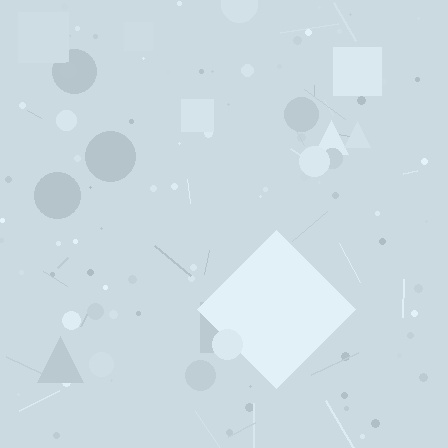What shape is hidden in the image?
A diamond is hidden in the image.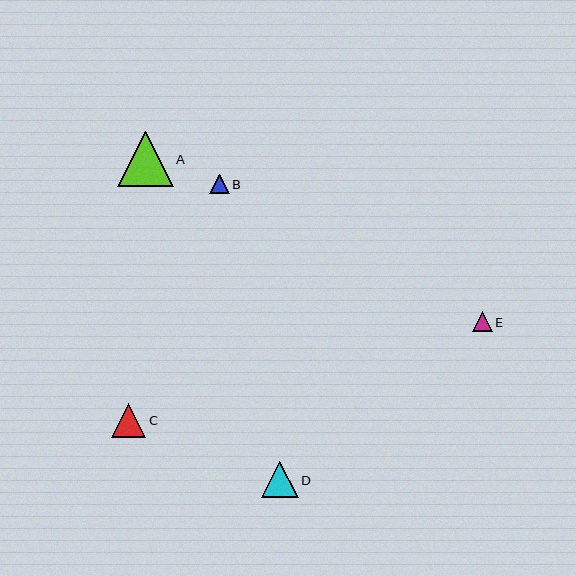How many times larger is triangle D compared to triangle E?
Triangle D is approximately 1.8 times the size of triangle E.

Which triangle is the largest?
Triangle A is the largest with a size of approximately 55 pixels.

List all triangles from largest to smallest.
From largest to smallest: A, D, C, E, B.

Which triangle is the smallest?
Triangle B is the smallest with a size of approximately 19 pixels.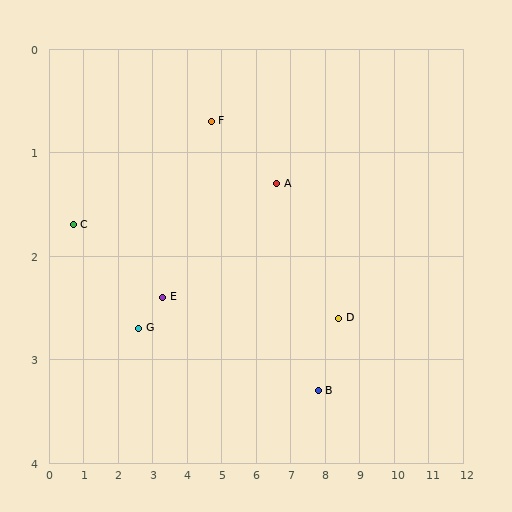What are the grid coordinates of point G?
Point G is at approximately (2.6, 2.7).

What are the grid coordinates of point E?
Point E is at approximately (3.3, 2.4).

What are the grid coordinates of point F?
Point F is at approximately (4.7, 0.7).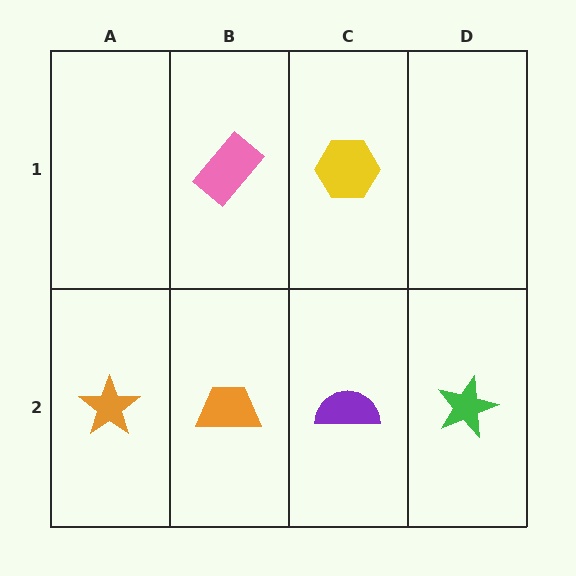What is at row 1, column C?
A yellow hexagon.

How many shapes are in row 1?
2 shapes.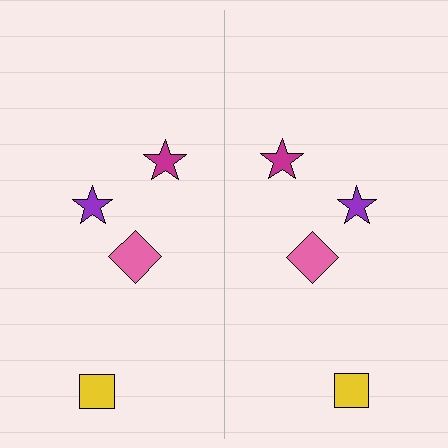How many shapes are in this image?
There are 8 shapes in this image.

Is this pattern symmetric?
Yes, this pattern has bilateral (reflection) symmetry.